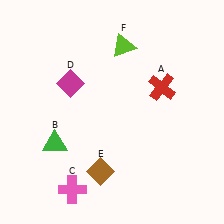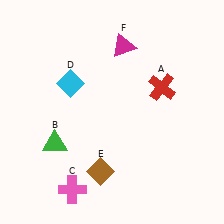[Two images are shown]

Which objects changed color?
D changed from magenta to cyan. F changed from lime to magenta.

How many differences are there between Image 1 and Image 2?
There are 2 differences between the two images.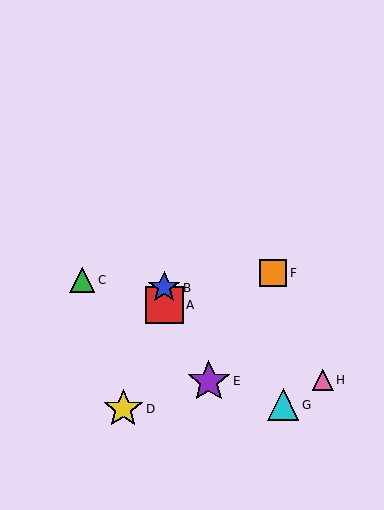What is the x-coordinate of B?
Object B is at x≈164.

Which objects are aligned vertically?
Objects A, B are aligned vertically.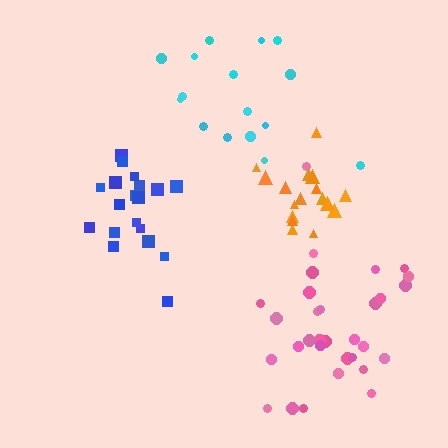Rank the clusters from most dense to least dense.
orange, blue, pink, cyan.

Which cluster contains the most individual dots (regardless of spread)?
Pink (31).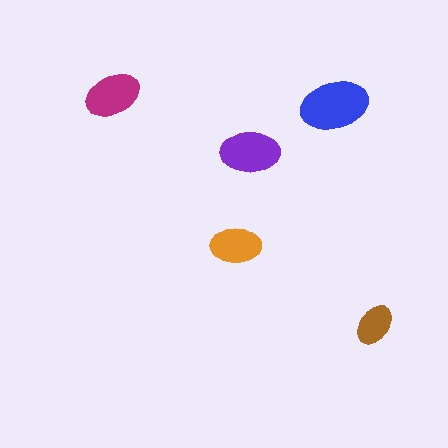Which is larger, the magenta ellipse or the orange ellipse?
The magenta one.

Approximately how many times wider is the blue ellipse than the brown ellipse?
About 1.5 times wider.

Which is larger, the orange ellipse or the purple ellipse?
The purple one.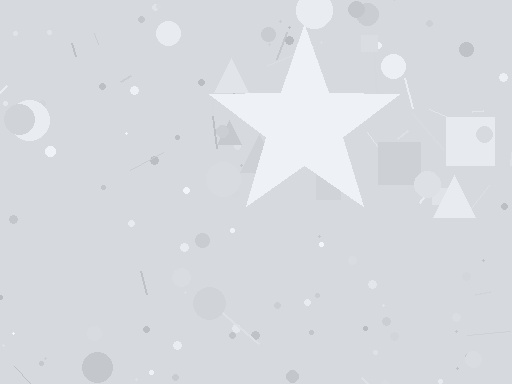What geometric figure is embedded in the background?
A star is embedded in the background.